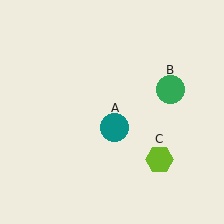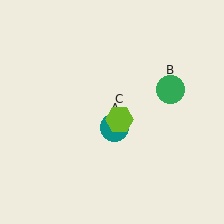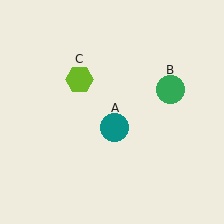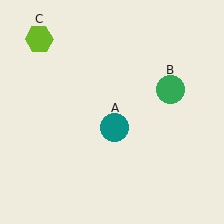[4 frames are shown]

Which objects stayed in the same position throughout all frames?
Teal circle (object A) and green circle (object B) remained stationary.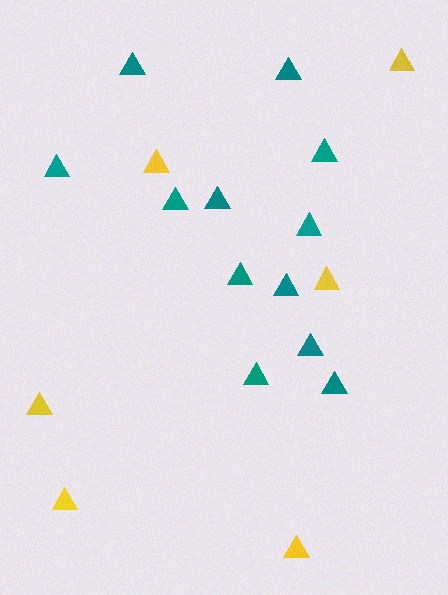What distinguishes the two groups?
There are 2 groups: one group of yellow triangles (6) and one group of teal triangles (12).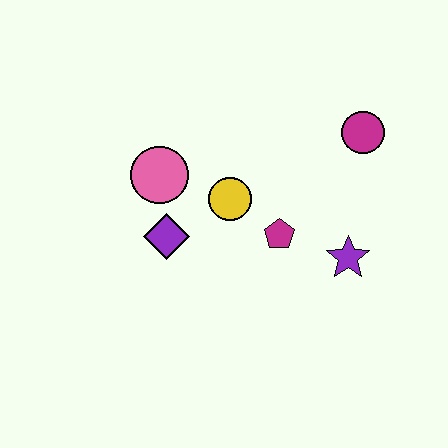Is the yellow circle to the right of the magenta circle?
No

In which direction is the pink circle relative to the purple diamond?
The pink circle is above the purple diamond.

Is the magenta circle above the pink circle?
Yes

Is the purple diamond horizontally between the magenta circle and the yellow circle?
No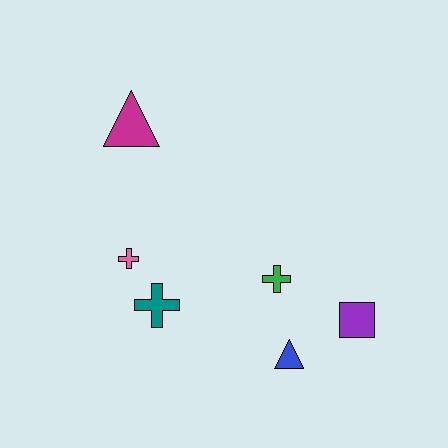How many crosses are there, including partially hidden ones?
There are 3 crosses.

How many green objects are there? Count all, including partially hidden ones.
There is 1 green object.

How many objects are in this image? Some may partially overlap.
There are 6 objects.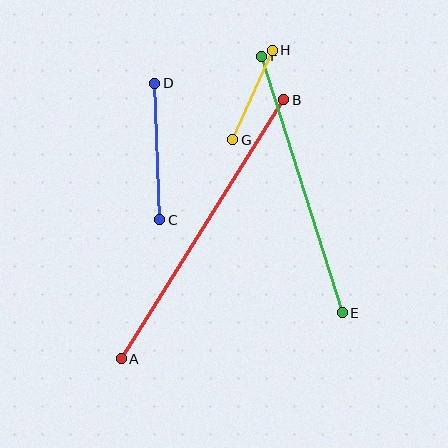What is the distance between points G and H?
The distance is approximately 98 pixels.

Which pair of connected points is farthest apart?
Points A and B are farthest apart.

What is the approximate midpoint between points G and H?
The midpoint is at approximately (252, 95) pixels.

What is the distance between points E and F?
The distance is approximately 269 pixels.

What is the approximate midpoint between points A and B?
The midpoint is at approximately (202, 229) pixels.